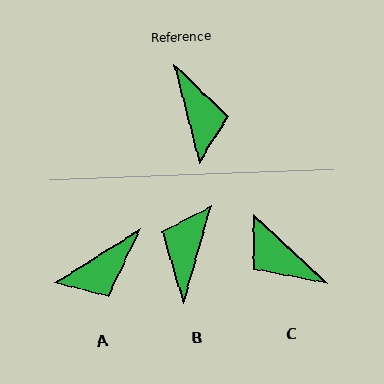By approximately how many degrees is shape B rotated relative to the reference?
Approximately 150 degrees counter-clockwise.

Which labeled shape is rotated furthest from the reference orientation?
B, about 150 degrees away.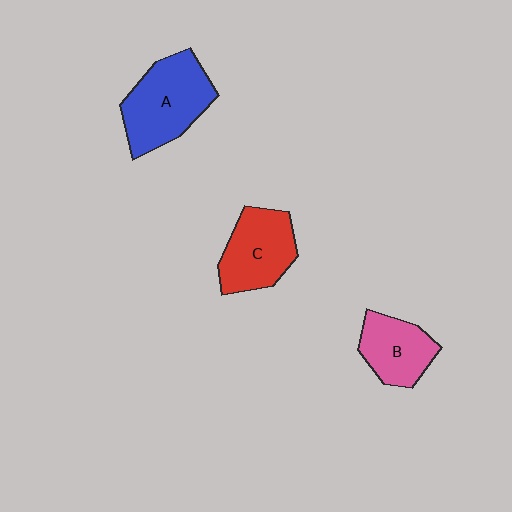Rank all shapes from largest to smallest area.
From largest to smallest: A (blue), C (red), B (pink).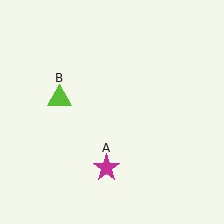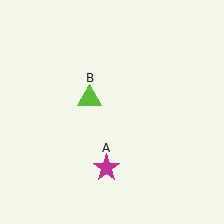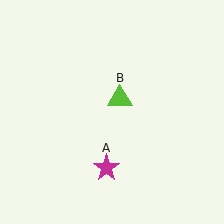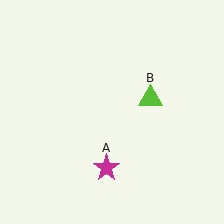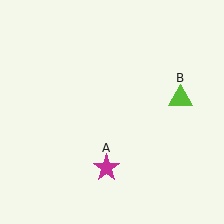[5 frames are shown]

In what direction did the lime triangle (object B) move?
The lime triangle (object B) moved right.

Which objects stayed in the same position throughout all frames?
Magenta star (object A) remained stationary.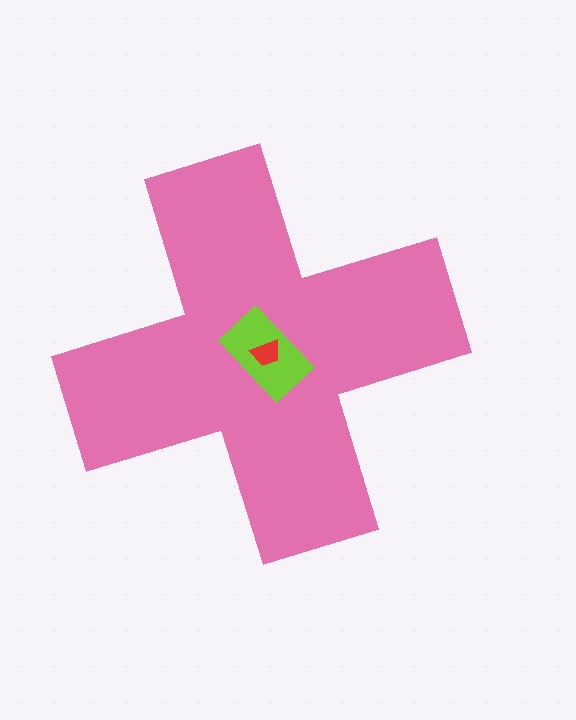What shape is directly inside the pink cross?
The lime rectangle.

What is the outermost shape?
The pink cross.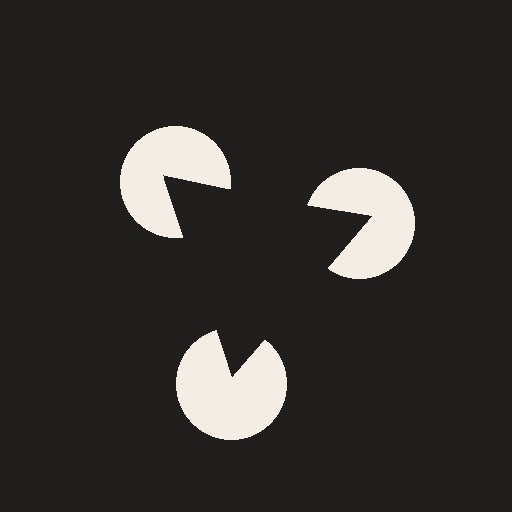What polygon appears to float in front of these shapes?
An illusory triangle — its edges are inferred from the aligned wedge cuts in the pac-man discs, not physically drawn.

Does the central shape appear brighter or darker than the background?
It typically appears slightly darker than the background, even though no actual brightness change is drawn.